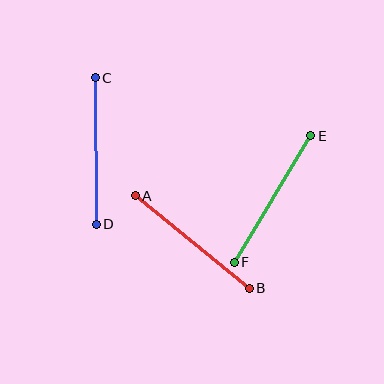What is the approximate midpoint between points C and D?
The midpoint is at approximately (96, 151) pixels.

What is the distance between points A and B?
The distance is approximately 147 pixels.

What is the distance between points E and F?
The distance is approximately 148 pixels.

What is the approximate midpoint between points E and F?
The midpoint is at approximately (273, 199) pixels.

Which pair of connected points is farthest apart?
Points E and F are farthest apart.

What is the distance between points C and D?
The distance is approximately 146 pixels.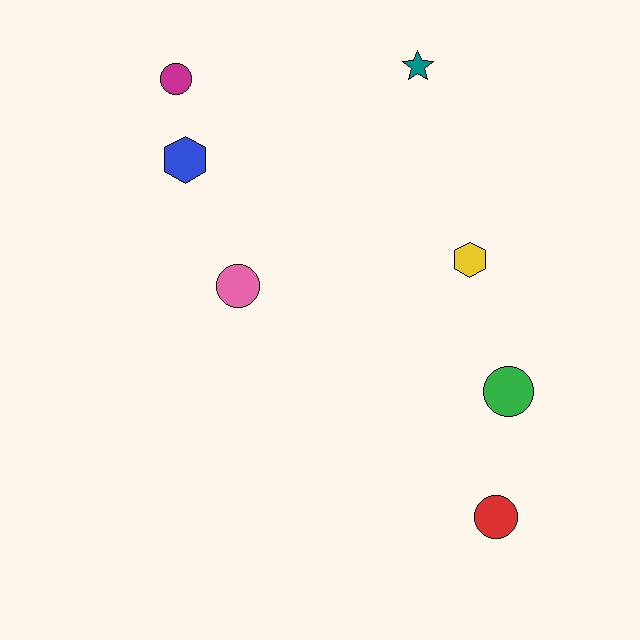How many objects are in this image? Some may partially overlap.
There are 7 objects.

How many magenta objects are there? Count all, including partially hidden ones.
There is 1 magenta object.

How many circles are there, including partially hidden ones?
There are 4 circles.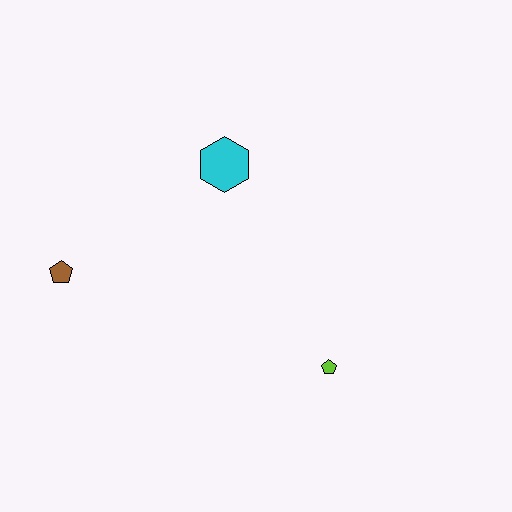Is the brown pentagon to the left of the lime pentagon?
Yes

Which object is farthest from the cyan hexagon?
The lime pentagon is farthest from the cyan hexagon.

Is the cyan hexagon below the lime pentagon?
No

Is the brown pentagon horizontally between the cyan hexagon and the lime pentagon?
No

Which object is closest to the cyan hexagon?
The brown pentagon is closest to the cyan hexagon.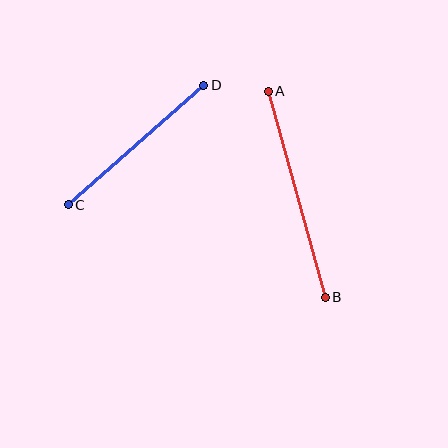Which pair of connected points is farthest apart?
Points A and B are farthest apart.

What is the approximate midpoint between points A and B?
The midpoint is at approximately (297, 194) pixels.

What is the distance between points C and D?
The distance is approximately 180 pixels.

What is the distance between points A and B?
The distance is approximately 214 pixels.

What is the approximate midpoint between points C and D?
The midpoint is at approximately (136, 145) pixels.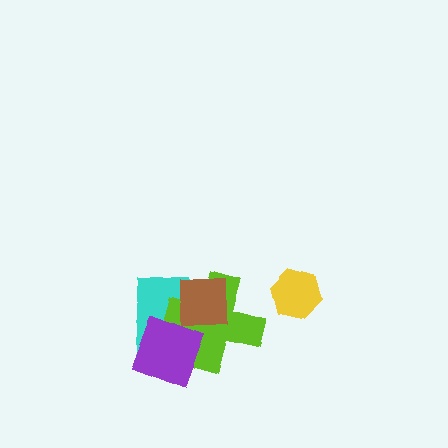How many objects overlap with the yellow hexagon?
0 objects overlap with the yellow hexagon.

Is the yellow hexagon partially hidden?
No, no other shape covers it.